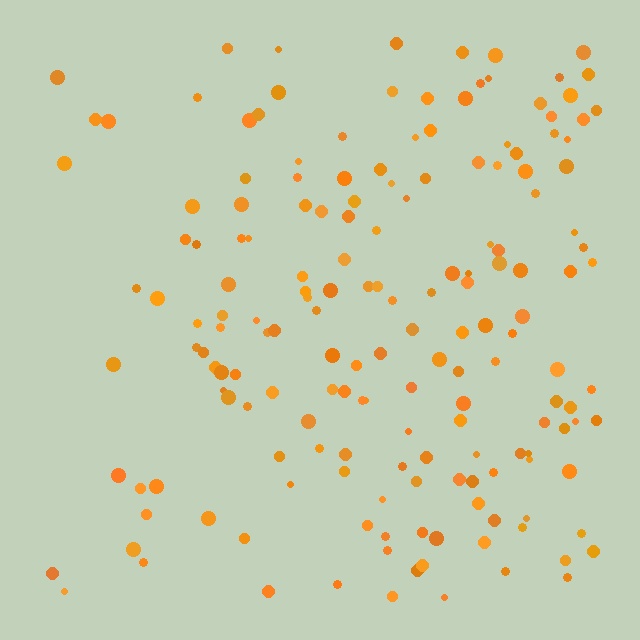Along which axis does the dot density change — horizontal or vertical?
Horizontal.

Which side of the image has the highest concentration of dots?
The right.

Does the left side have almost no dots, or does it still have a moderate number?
Still a moderate number, just noticeably fewer than the right.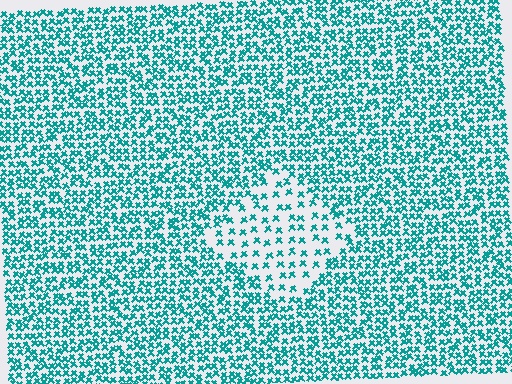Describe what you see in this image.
The image contains small teal elements arranged at two different densities. A diamond-shaped region is visible where the elements are less densely packed than the surrounding area.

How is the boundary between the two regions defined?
The boundary is defined by a change in element density (approximately 2.3x ratio). All elements are the same color, size, and shape.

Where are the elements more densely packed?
The elements are more densely packed outside the diamond boundary.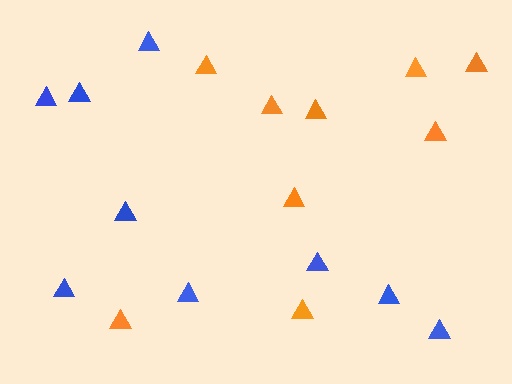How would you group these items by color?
There are 2 groups: one group of orange triangles (9) and one group of blue triangles (9).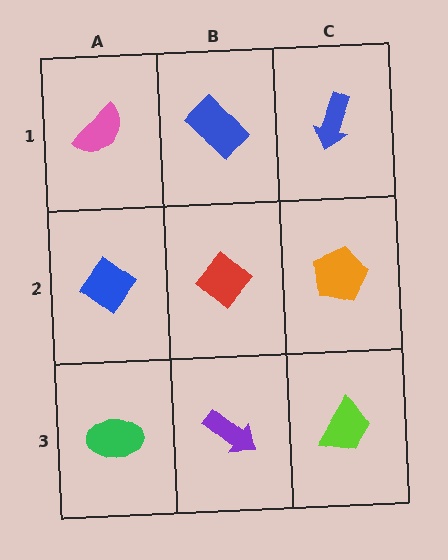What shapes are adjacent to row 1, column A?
A blue diamond (row 2, column A), a blue rectangle (row 1, column B).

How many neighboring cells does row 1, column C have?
2.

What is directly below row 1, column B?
A red diamond.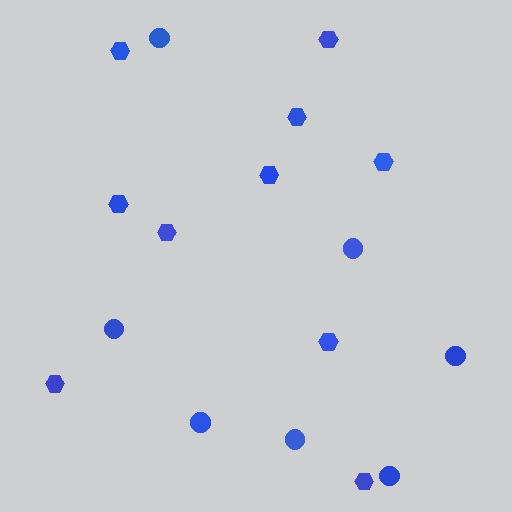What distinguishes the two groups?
There are 2 groups: one group of circles (7) and one group of hexagons (10).